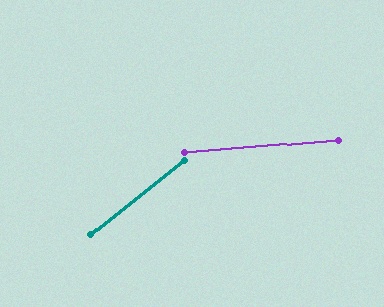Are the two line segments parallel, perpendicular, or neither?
Neither parallel nor perpendicular — they differ by about 33°.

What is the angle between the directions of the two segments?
Approximately 33 degrees.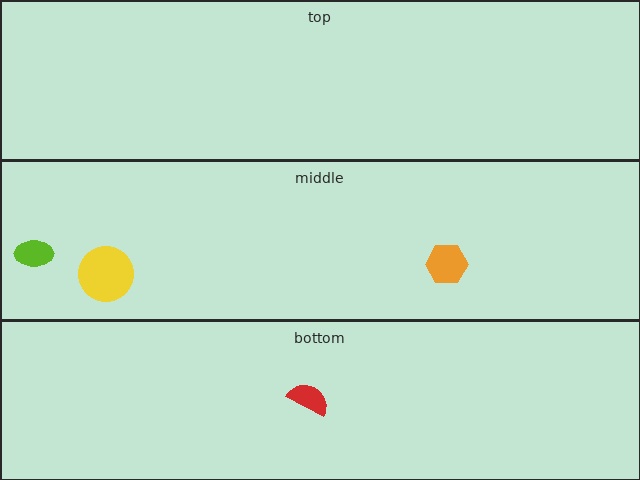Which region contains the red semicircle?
The bottom region.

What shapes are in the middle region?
The yellow circle, the lime ellipse, the orange hexagon.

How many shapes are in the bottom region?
1.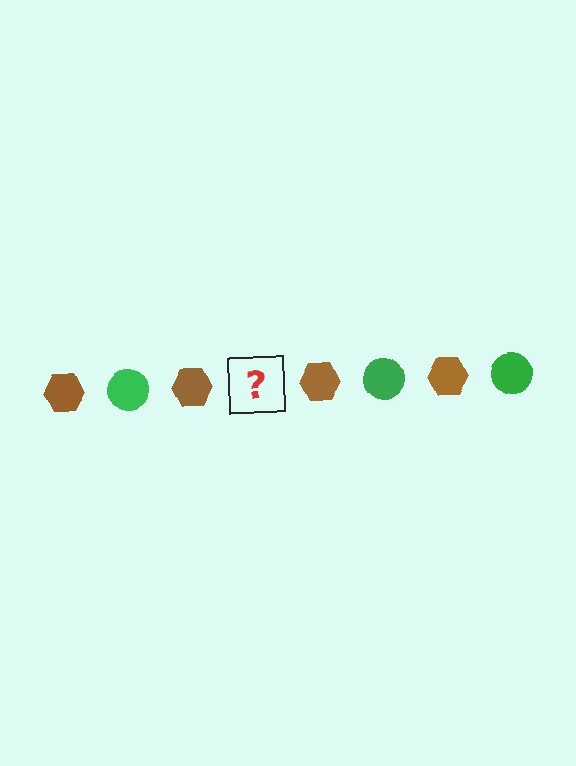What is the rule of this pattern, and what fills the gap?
The rule is that the pattern alternates between brown hexagon and green circle. The gap should be filled with a green circle.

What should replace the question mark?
The question mark should be replaced with a green circle.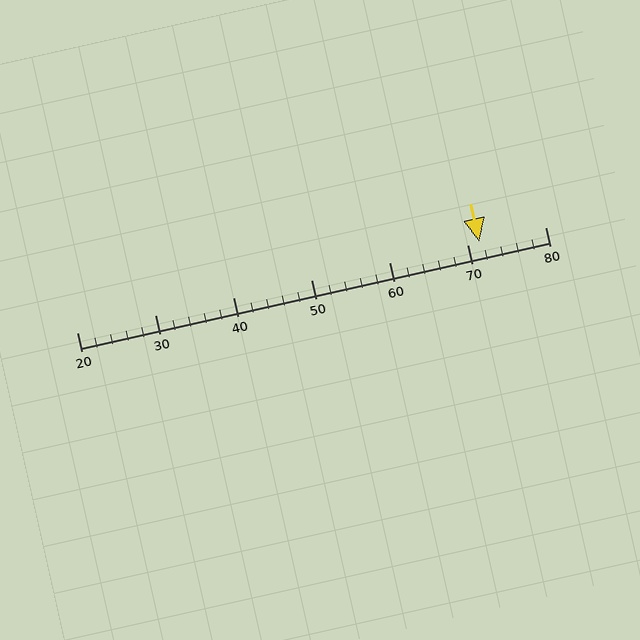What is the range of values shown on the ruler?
The ruler shows values from 20 to 80.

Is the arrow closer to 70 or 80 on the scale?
The arrow is closer to 70.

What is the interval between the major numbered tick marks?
The major tick marks are spaced 10 units apart.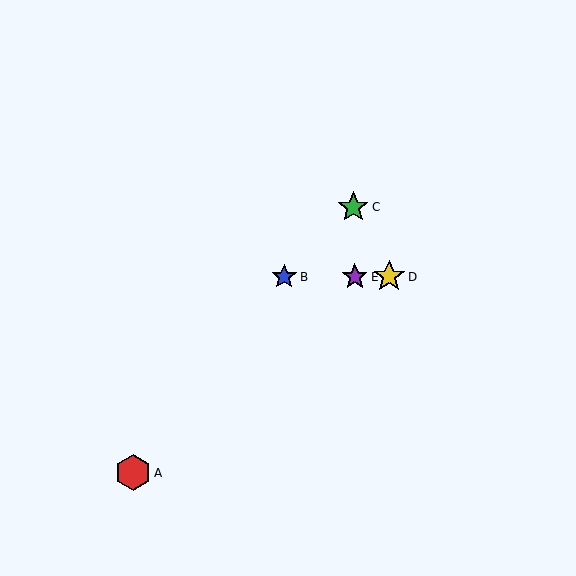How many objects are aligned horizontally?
3 objects (B, D, E) are aligned horizontally.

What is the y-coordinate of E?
Object E is at y≈277.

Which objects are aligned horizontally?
Objects B, D, E are aligned horizontally.